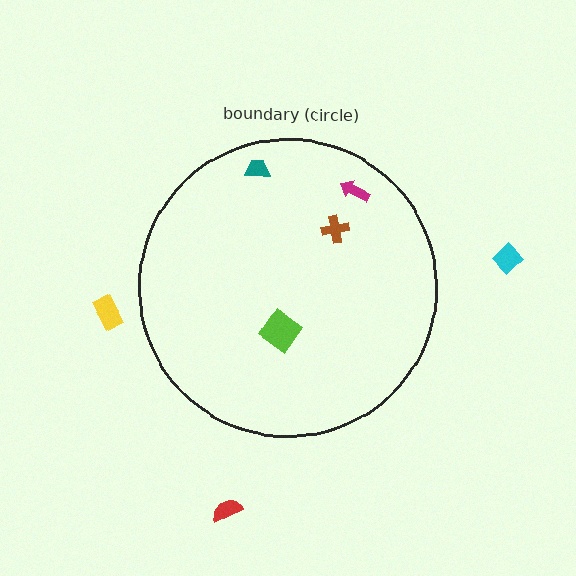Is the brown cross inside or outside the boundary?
Inside.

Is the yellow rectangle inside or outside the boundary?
Outside.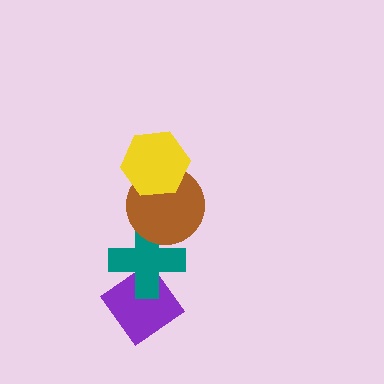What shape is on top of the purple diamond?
The teal cross is on top of the purple diamond.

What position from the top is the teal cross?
The teal cross is 3rd from the top.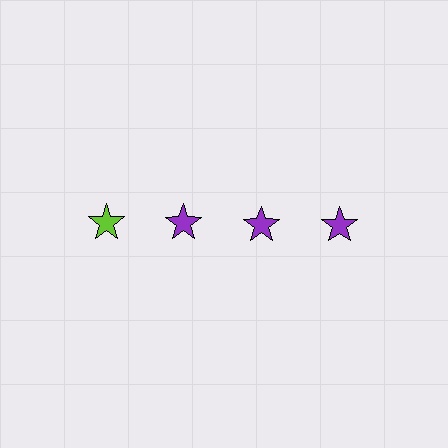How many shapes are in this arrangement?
There are 4 shapes arranged in a grid pattern.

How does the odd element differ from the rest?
It has a different color: lime instead of purple.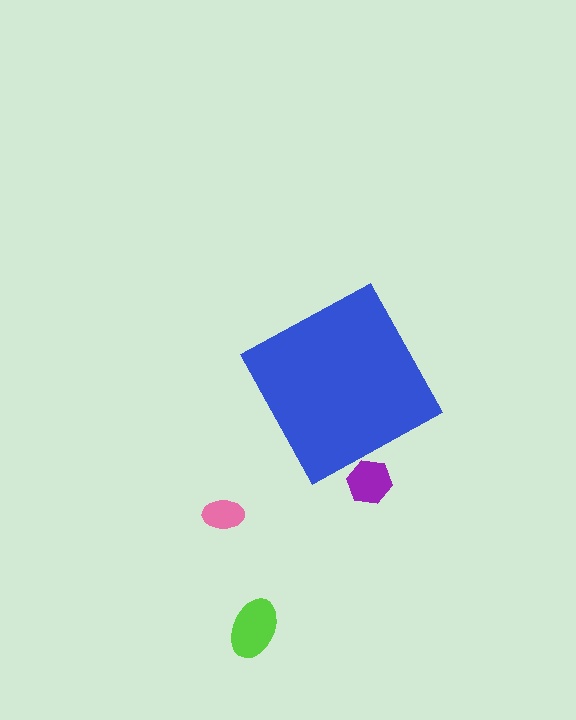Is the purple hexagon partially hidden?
Yes, the purple hexagon is partially hidden behind the blue diamond.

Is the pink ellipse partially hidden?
No, the pink ellipse is fully visible.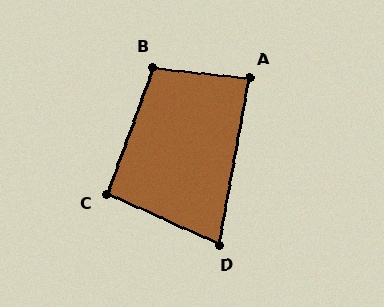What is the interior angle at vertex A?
Approximately 86 degrees (approximately right).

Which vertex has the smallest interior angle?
D, at approximately 76 degrees.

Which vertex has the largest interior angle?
B, at approximately 104 degrees.